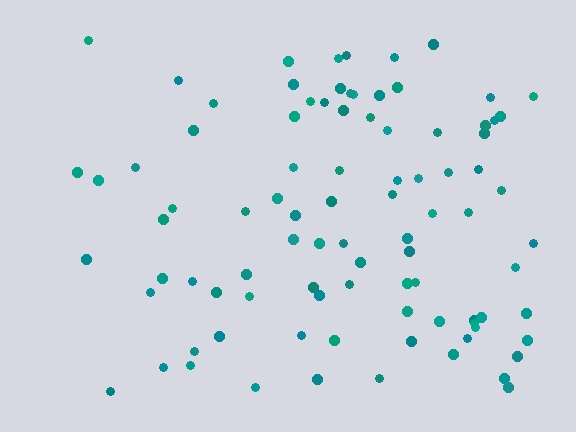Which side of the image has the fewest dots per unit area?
The left.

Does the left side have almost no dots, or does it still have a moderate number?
Still a moderate number, just noticeably fewer than the right.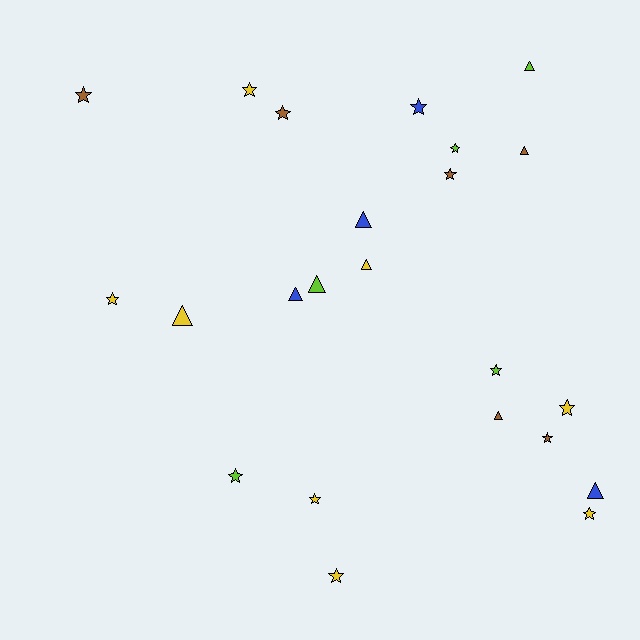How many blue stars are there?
There is 1 blue star.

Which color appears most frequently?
Yellow, with 8 objects.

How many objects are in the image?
There are 23 objects.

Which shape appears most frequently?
Star, with 14 objects.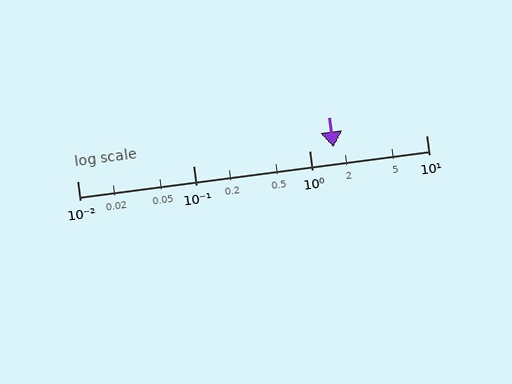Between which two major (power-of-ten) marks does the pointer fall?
The pointer is between 1 and 10.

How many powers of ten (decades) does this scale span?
The scale spans 3 decades, from 0.01 to 10.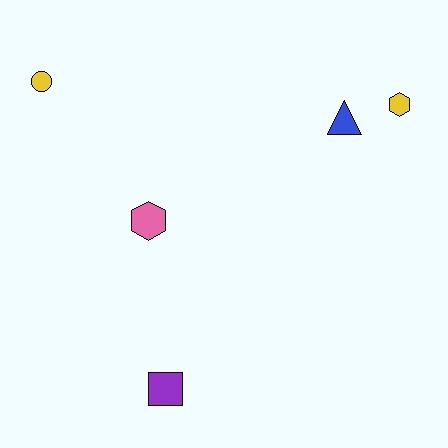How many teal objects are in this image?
There are no teal objects.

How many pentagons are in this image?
There are no pentagons.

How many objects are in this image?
There are 5 objects.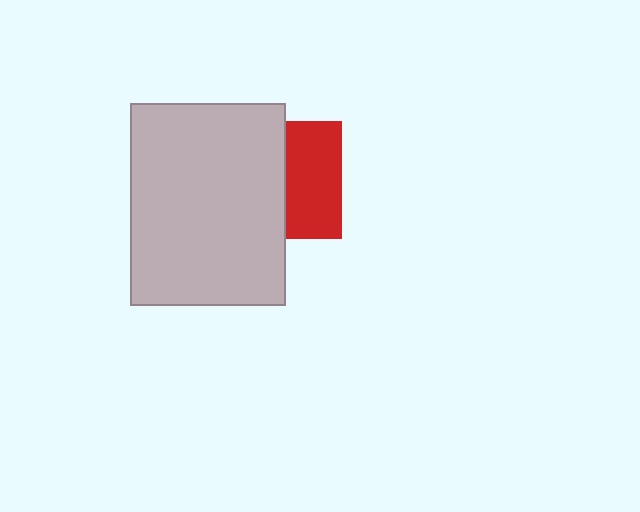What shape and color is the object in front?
The object in front is a light gray rectangle.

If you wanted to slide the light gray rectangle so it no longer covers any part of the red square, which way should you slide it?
Slide it left — that is the most direct way to separate the two shapes.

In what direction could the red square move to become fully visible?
The red square could move right. That would shift it out from behind the light gray rectangle entirely.